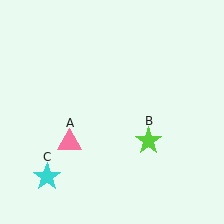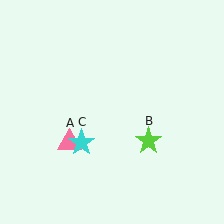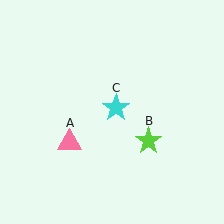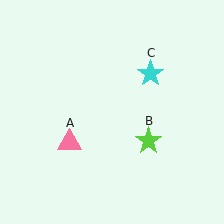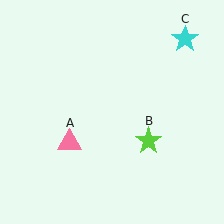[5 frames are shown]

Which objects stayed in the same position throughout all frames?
Pink triangle (object A) and lime star (object B) remained stationary.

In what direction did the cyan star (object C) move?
The cyan star (object C) moved up and to the right.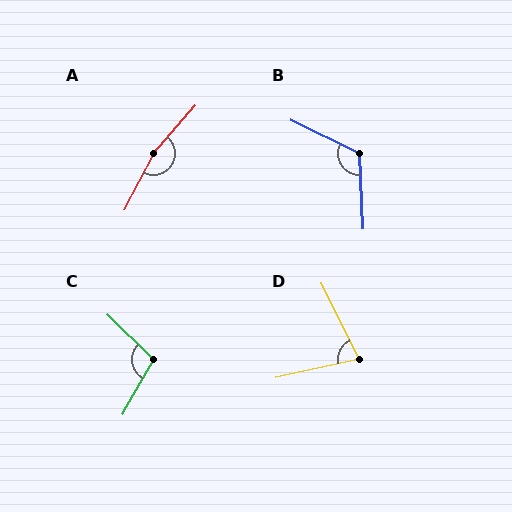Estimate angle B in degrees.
Approximately 119 degrees.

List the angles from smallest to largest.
D (76°), C (104°), B (119°), A (167°).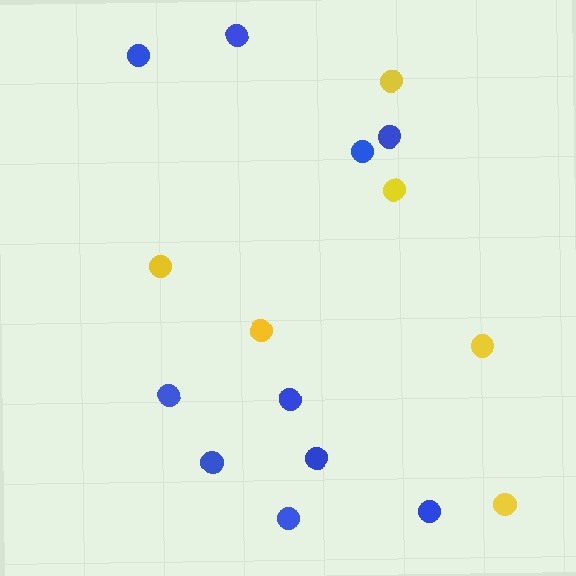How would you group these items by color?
There are 2 groups: one group of blue circles (10) and one group of yellow circles (6).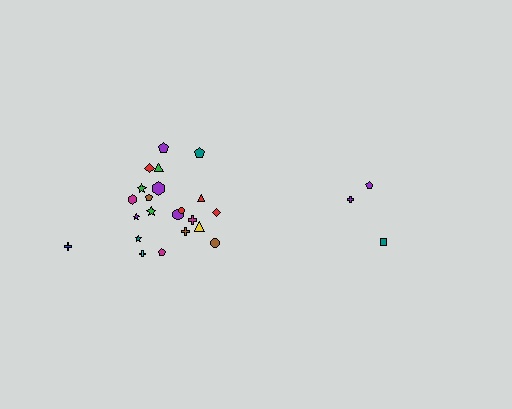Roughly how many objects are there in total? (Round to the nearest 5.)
Roughly 25 objects in total.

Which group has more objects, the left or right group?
The left group.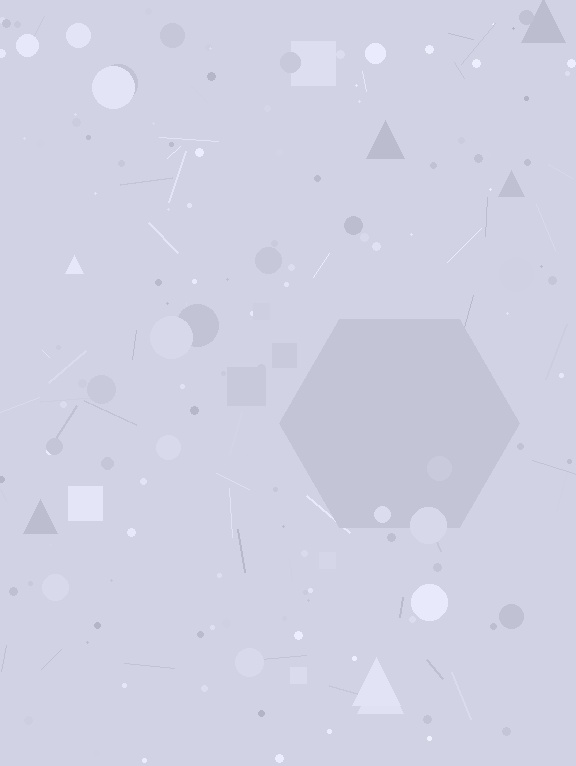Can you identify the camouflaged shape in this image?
The camouflaged shape is a hexagon.